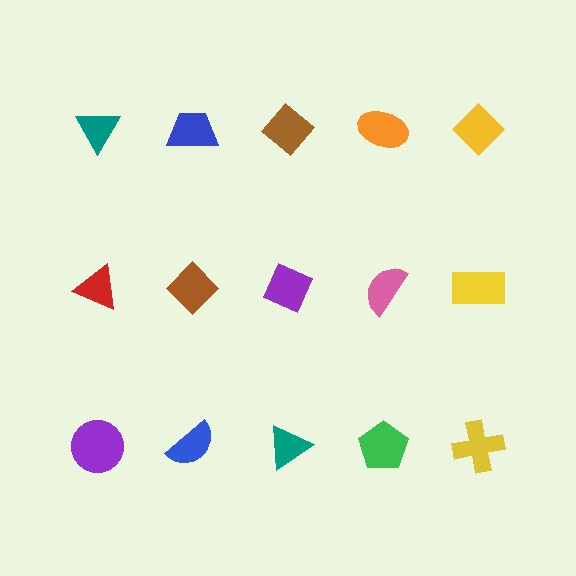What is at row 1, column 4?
An orange ellipse.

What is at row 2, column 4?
A pink semicircle.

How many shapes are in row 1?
5 shapes.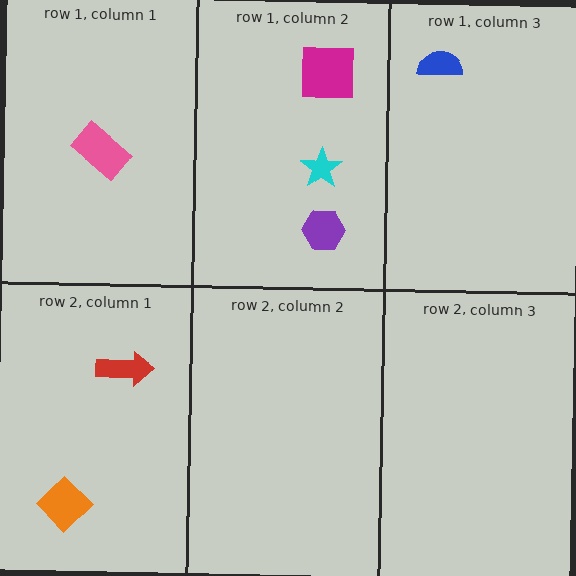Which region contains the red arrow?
The row 2, column 1 region.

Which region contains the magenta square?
The row 1, column 2 region.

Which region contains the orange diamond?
The row 2, column 1 region.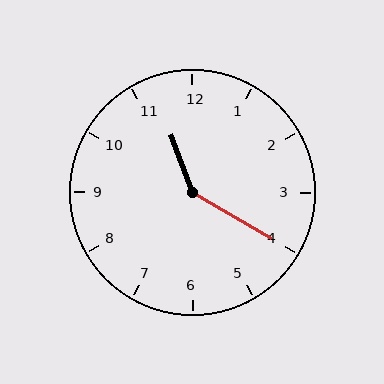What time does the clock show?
11:20.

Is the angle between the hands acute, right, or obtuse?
It is obtuse.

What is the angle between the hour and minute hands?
Approximately 140 degrees.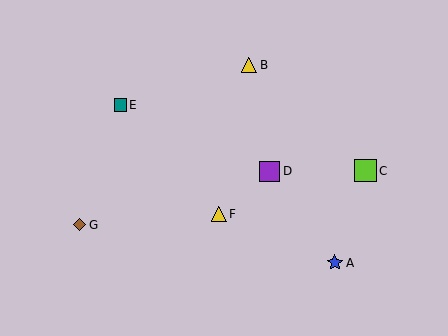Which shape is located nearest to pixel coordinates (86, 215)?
The brown diamond (labeled G) at (80, 225) is nearest to that location.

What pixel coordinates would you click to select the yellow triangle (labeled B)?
Click at (249, 65) to select the yellow triangle B.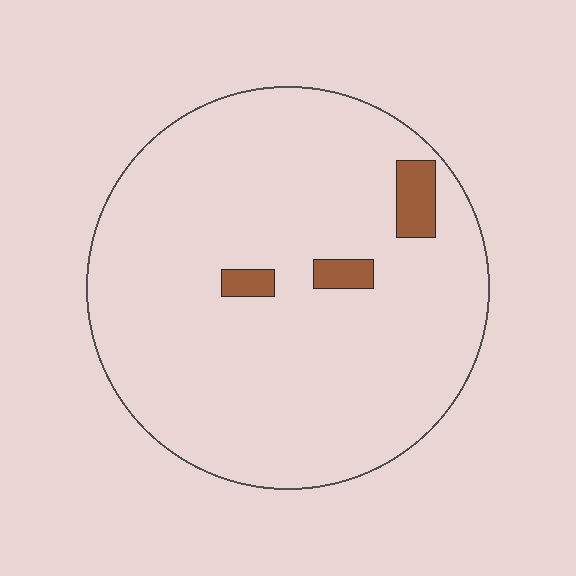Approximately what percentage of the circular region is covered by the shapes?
Approximately 5%.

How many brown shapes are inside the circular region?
3.